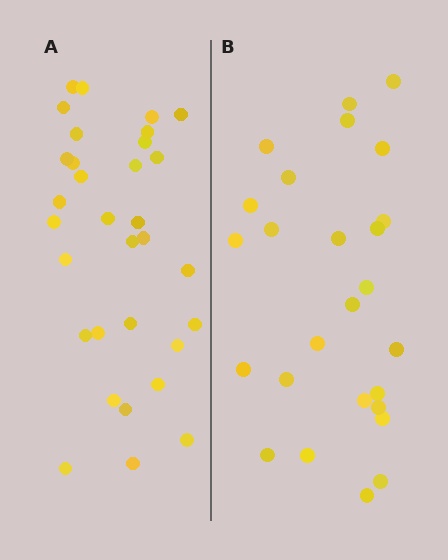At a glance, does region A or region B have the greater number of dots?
Region A (the left region) has more dots.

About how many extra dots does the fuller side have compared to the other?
Region A has about 6 more dots than region B.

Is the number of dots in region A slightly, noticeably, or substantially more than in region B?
Region A has only slightly more — the two regions are fairly close. The ratio is roughly 1.2 to 1.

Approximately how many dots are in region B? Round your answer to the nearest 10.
About 30 dots. (The exact count is 26, which rounds to 30.)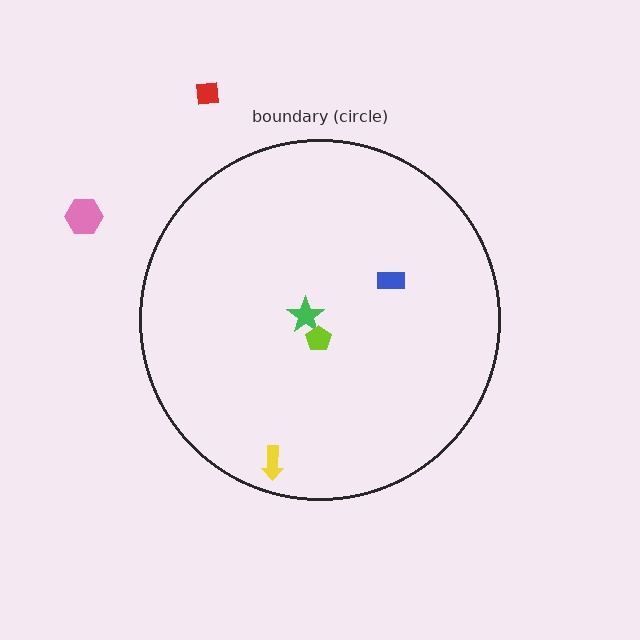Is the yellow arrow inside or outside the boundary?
Inside.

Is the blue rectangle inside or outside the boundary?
Inside.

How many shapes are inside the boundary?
4 inside, 2 outside.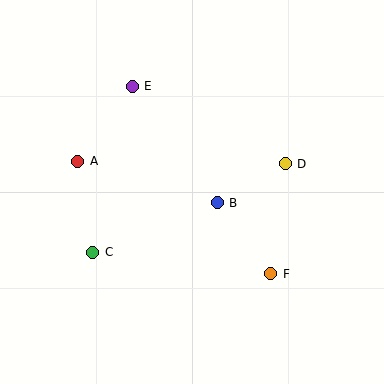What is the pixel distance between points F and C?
The distance between F and C is 179 pixels.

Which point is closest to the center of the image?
Point B at (217, 203) is closest to the center.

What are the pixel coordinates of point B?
Point B is at (217, 203).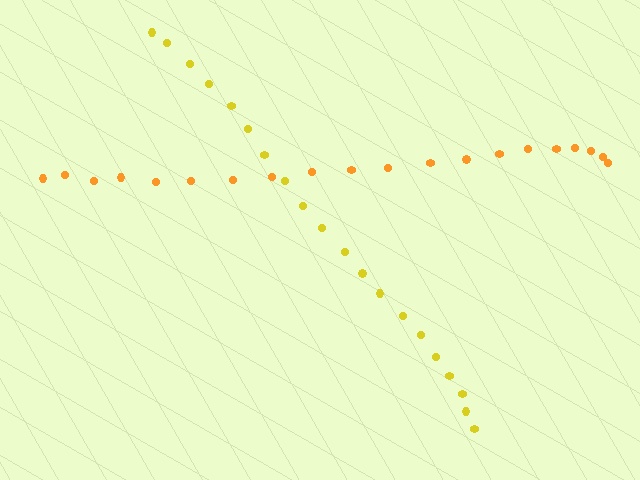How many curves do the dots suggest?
There are 2 distinct paths.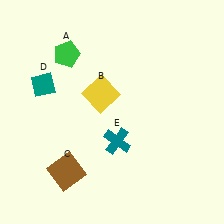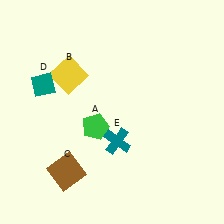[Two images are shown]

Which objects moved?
The objects that moved are: the green pentagon (A), the yellow square (B).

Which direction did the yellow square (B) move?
The yellow square (B) moved left.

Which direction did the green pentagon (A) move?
The green pentagon (A) moved down.